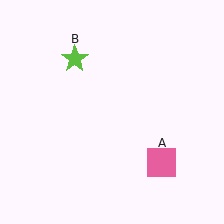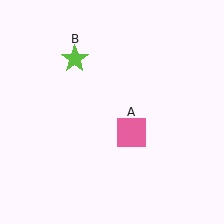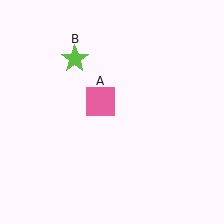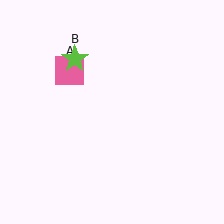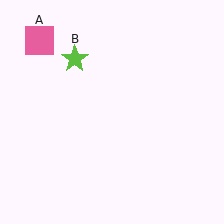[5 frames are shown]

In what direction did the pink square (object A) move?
The pink square (object A) moved up and to the left.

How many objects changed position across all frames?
1 object changed position: pink square (object A).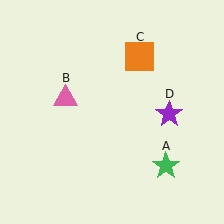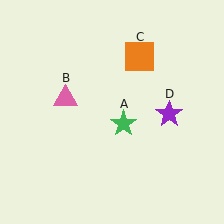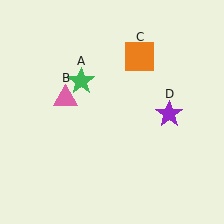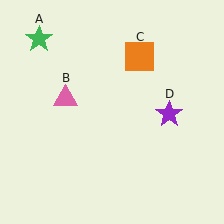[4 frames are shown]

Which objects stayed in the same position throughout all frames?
Pink triangle (object B) and orange square (object C) and purple star (object D) remained stationary.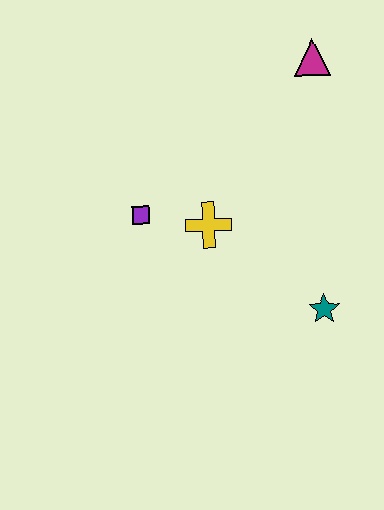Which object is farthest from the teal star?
The magenta triangle is farthest from the teal star.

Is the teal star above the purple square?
No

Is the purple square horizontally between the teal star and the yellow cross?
No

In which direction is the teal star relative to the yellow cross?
The teal star is to the right of the yellow cross.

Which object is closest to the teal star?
The yellow cross is closest to the teal star.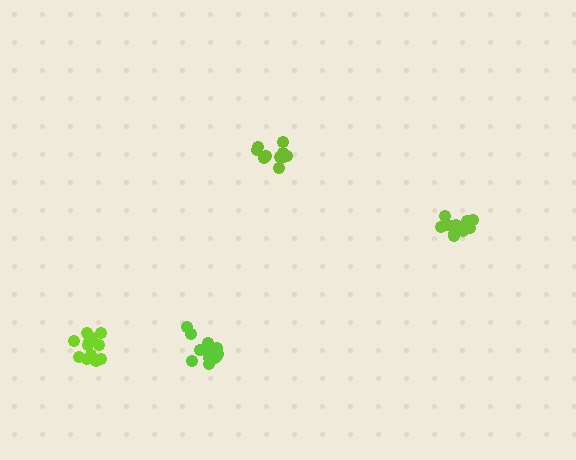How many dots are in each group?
Group 1: 12 dots, Group 2: 10 dots, Group 3: 11 dots, Group 4: 13 dots (46 total).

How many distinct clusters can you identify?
There are 4 distinct clusters.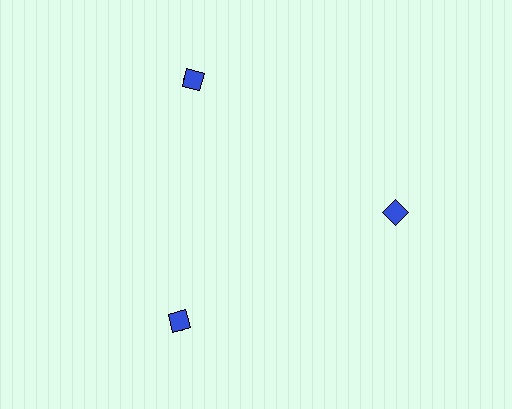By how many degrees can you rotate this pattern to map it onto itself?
The pattern maps onto itself every 120 degrees of rotation.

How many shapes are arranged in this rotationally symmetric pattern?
There are 6 shapes, arranged in 3 groups of 2.